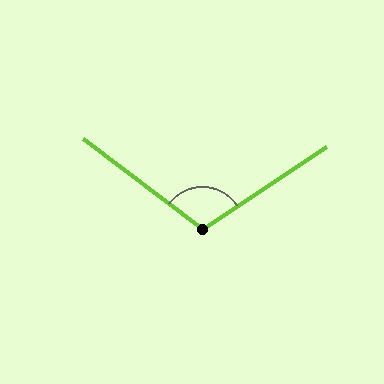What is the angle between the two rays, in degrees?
Approximately 109 degrees.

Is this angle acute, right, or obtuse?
It is obtuse.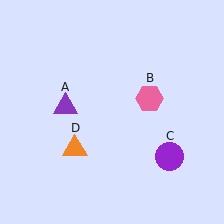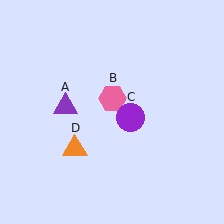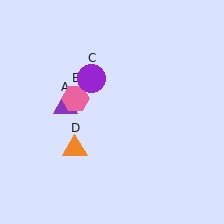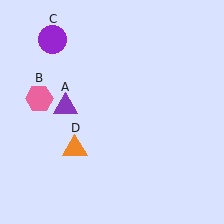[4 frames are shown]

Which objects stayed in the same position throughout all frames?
Purple triangle (object A) and orange triangle (object D) remained stationary.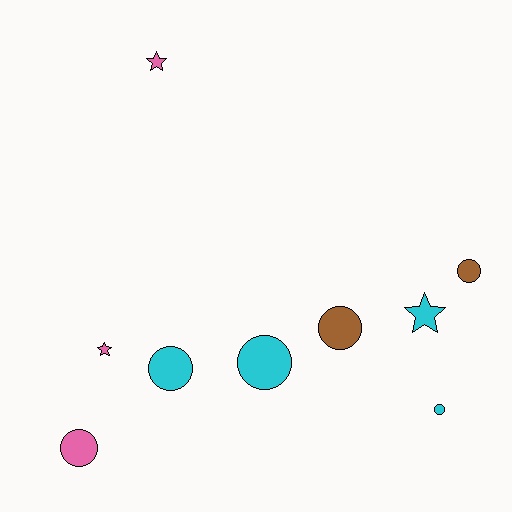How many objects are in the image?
There are 9 objects.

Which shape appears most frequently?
Circle, with 6 objects.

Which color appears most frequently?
Cyan, with 4 objects.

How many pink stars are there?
There are 2 pink stars.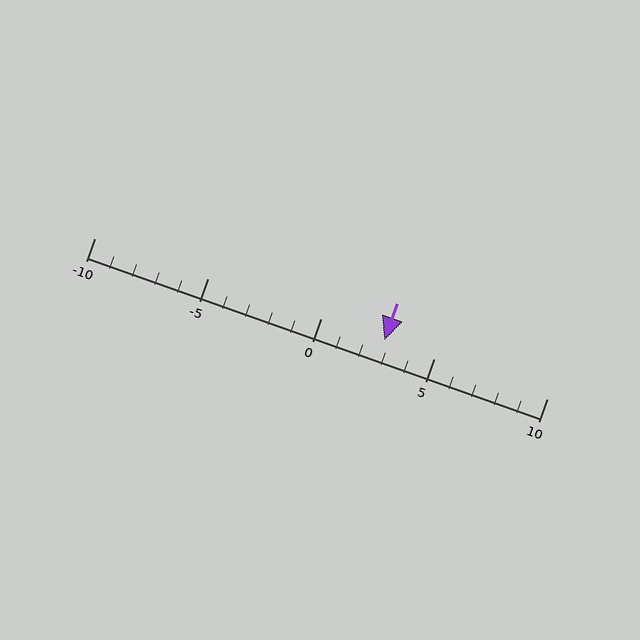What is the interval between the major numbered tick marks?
The major tick marks are spaced 5 units apart.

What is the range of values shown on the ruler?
The ruler shows values from -10 to 10.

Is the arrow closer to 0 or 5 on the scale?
The arrow is closer to 5.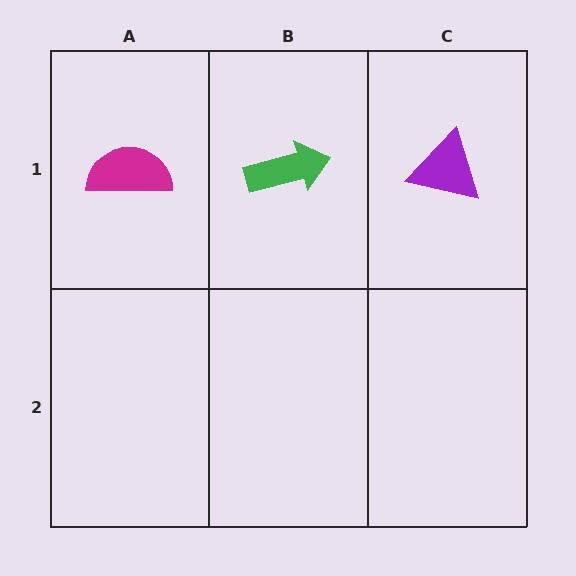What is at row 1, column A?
A magenta semicircle.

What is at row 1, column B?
A green arrow.